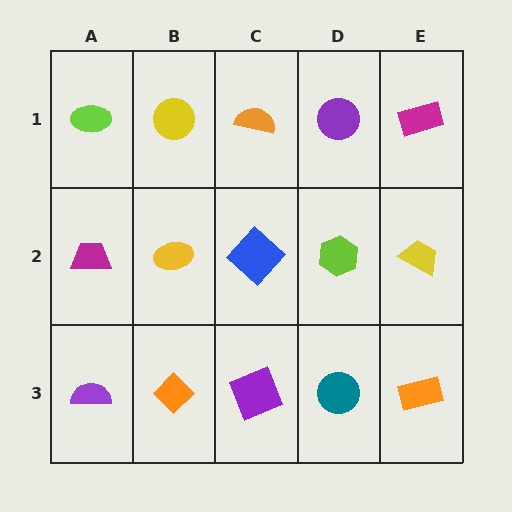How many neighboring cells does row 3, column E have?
2.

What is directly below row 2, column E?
An orange rectangle.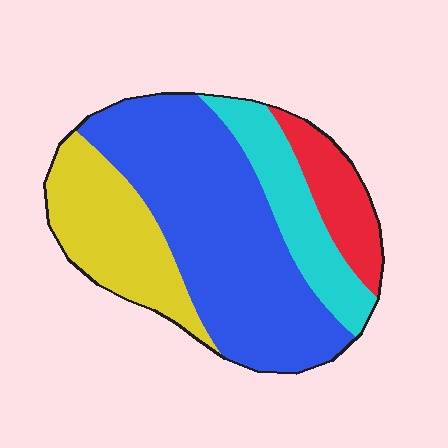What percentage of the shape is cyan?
Cyan takes up about one sixth (1/6) of the shape.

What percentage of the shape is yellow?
Yellow takes up about one fifth (1/5) of the shape.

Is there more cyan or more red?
Cyan.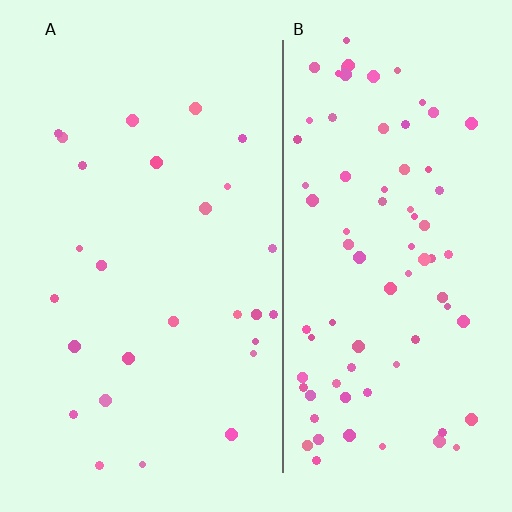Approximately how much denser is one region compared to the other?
Approximately 3.1× — region B over region A.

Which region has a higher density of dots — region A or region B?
B (the right).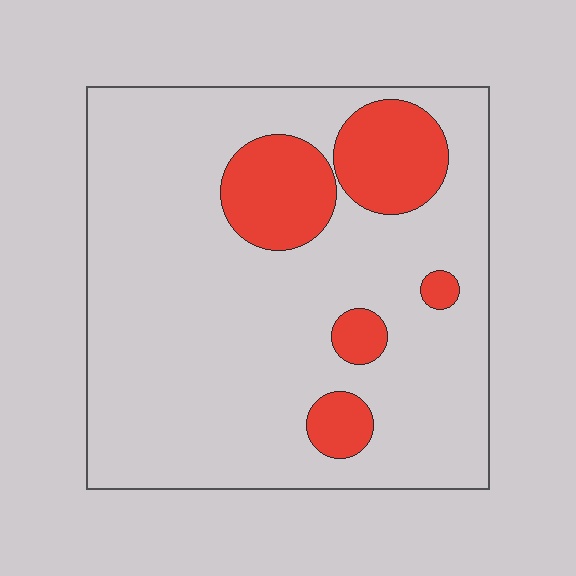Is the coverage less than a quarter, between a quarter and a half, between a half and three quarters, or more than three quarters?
Less than a quarter.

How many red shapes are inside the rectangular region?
5.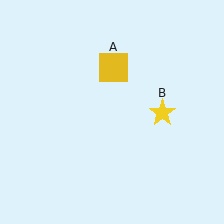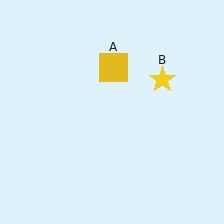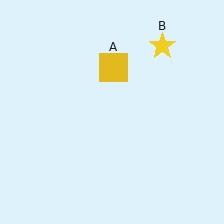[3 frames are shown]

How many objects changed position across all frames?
1 object changed position: yellow star (object B).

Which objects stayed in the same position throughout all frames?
Yellow square (object A) remained stationary.